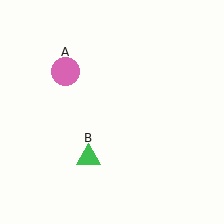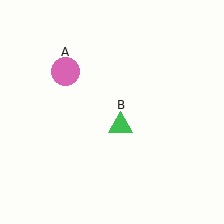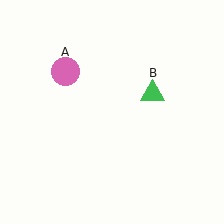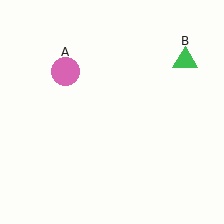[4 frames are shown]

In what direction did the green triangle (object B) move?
The green triangle (object B) moved up and to the right.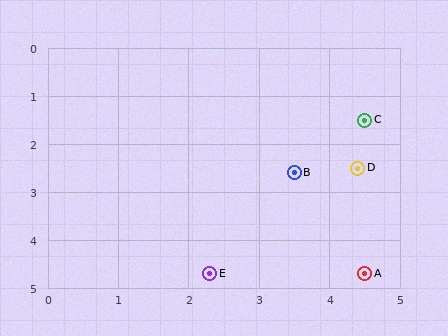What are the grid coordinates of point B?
Point B is at approximately (3.5, 2.6).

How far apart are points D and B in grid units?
Points D and B are about 0.9 grid units apart.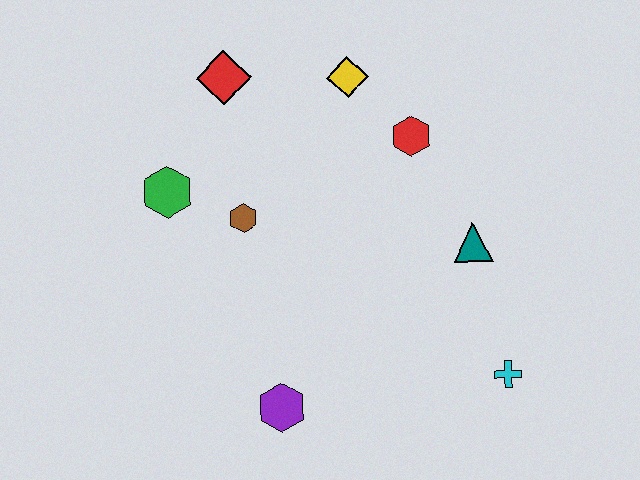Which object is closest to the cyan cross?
The teal triangle is closest to the cyan cross.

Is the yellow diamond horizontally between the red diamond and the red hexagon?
Yes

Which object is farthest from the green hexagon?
The cyan cross is farthest from the green hexagon.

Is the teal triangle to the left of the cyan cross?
Yes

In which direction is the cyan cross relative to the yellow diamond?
The cyan cross is below the yellow diamond.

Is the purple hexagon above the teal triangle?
No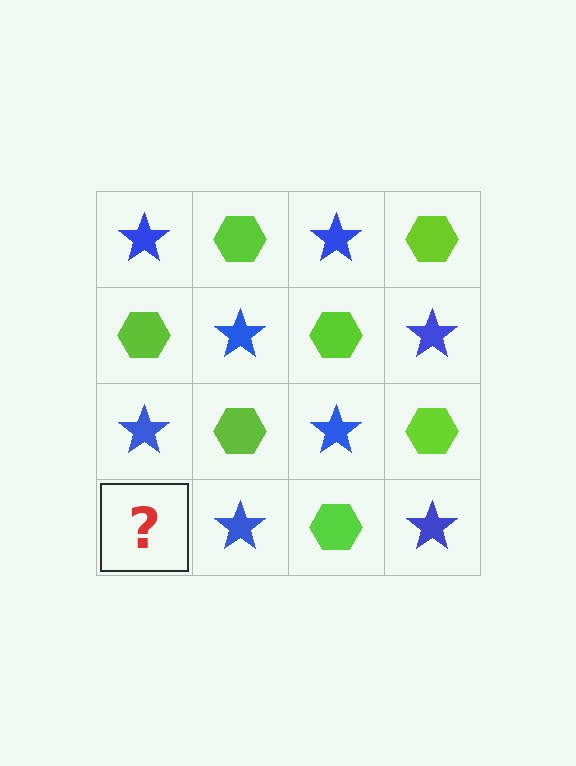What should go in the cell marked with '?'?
The missing cell should contain a lime hexagon.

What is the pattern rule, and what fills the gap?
The rule is that it alternates blue star and lime hexagon in a checkerboard pattern. The gap should be filled with a lime hexagon.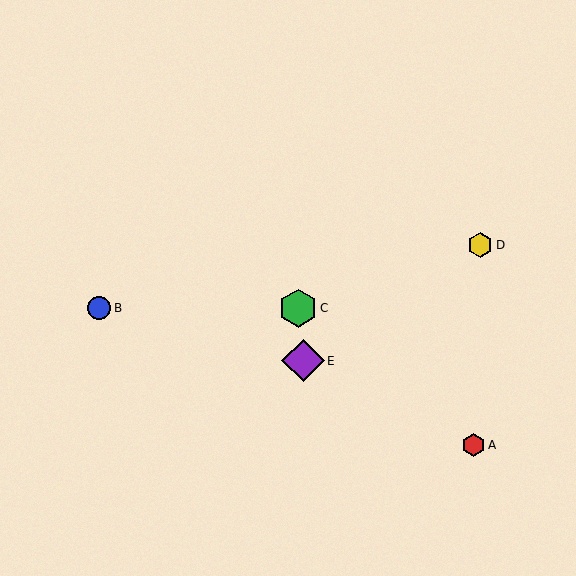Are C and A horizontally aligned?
No, C is at y≈308 and A is at y≈445.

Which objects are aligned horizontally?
Objects B, C are aligned horizontally.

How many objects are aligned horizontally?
2 objects (B, C) are aligned horizontally.